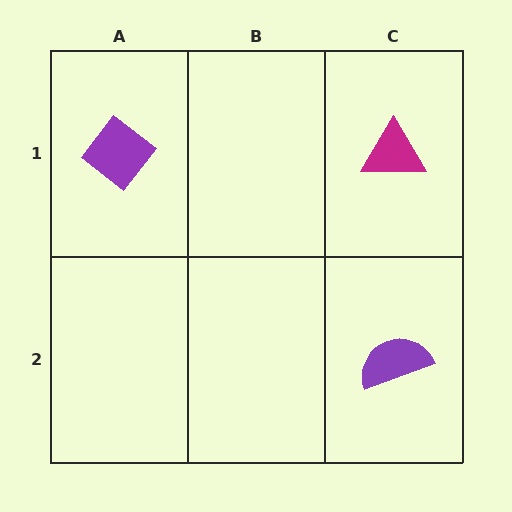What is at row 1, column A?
A purple diamond.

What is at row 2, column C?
A purple semicircle.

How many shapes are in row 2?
1 shape.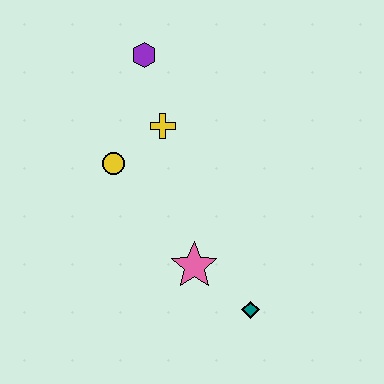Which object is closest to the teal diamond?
The pink star is closest to the teal diamond.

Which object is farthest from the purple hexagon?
The teal diamond is farthest from the purple hexagon.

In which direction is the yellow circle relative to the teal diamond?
The yellow circle is above the teal diamond.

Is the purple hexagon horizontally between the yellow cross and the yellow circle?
Yes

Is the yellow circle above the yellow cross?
No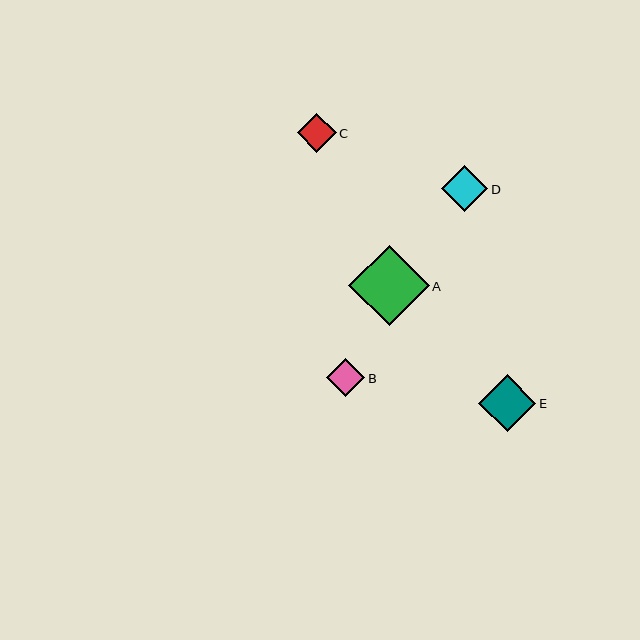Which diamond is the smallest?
Diamond B is the smallest with a size of approximately 38 pixels.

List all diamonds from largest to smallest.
From largest to smallest: A, E, D, C, B.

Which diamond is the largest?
Diamond A is the largest with a size of approximately 81 pixels.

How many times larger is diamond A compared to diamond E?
Diamond A is approximately 1.4 times the size of diamond E.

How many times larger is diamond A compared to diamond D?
Diamond A is approximately 1.8 times the size of diamond D.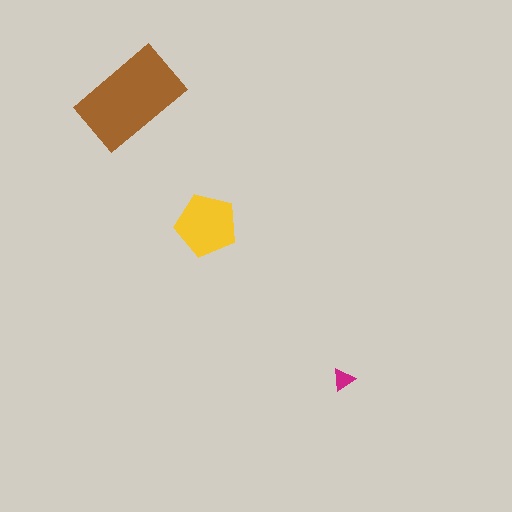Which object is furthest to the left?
The brown rectangle is leftmost.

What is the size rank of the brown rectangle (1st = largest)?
1st.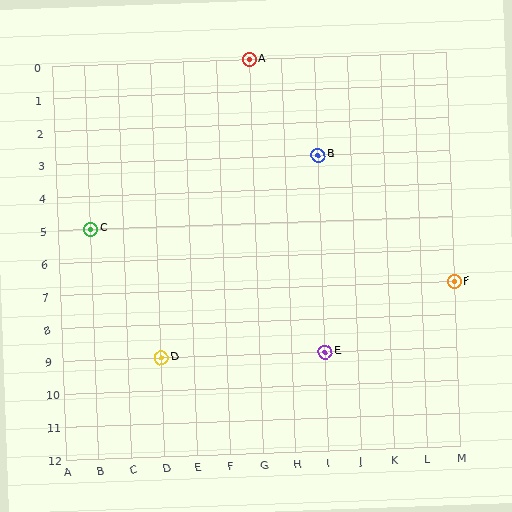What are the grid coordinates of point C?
Point C is at grid coordinates (B, 5).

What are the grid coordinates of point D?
Point D is at grid coordinates (D, 9).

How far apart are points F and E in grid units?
Points F and E are 4 columns and 2 rows apart (about 4.5 grid units diagonally).